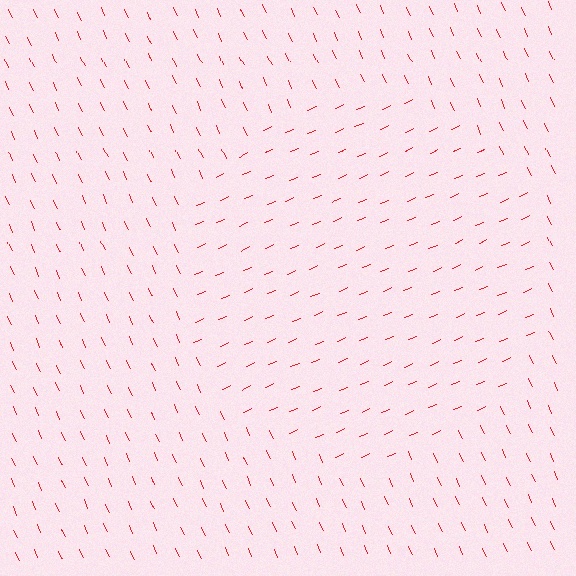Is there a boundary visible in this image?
Yes, there is a texture boundary formed by a change in line orientation.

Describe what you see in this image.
The image is filled with small red line segments. A circle region in the image has lines oriented differently from the surrounding lines, creating a visible texture boundary.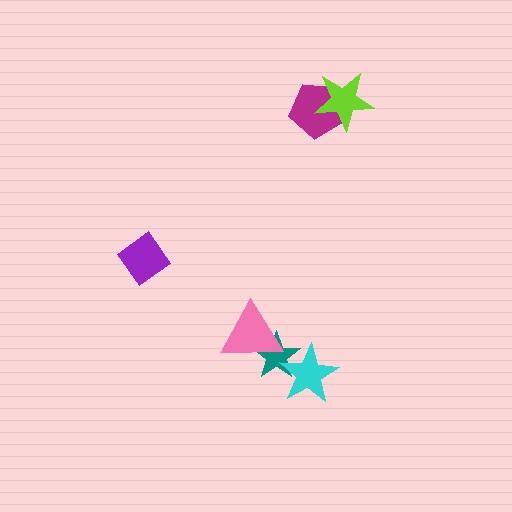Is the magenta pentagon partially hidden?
Yes, it is partially covered by another shape.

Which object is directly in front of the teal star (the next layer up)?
The cyan star is directly in front of the teal star.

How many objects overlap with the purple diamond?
0 objects overlap with the purple diamond.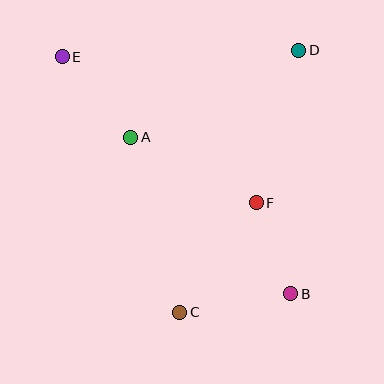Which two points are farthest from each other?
Points B and E are farthest from each other.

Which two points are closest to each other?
Points B and F are closest to each other.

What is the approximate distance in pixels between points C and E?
The distance between C and E is approximately 281 pixels.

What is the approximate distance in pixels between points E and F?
The distance between E and F is approximately 243 pixels.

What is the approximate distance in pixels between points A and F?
The distance between A and F is approximately 142 pixels.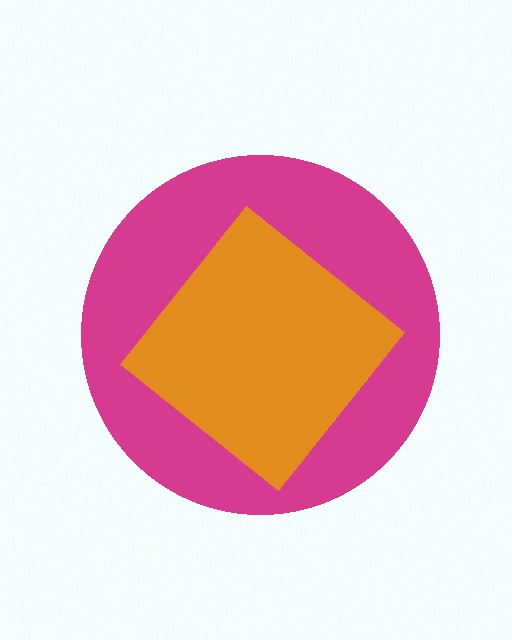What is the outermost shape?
The magenta circle.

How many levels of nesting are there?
2.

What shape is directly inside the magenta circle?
The orange diamond.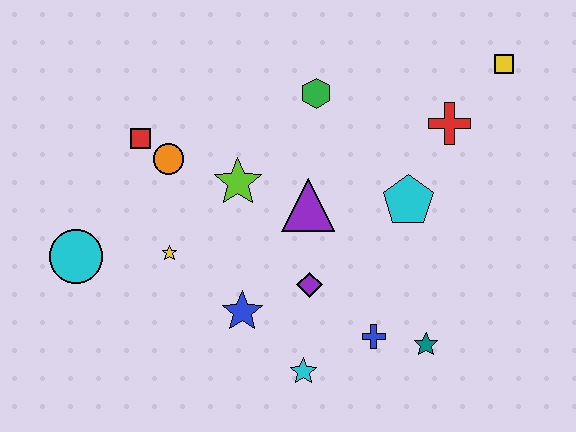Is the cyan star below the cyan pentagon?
Yes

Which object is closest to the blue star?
The purple diamond is closest to the blue star.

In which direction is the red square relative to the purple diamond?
The red square is to the left of the purple diamond.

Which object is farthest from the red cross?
The cyan circle is farthest from the red cross.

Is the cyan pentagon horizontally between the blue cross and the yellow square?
Yes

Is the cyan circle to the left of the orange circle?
Yes